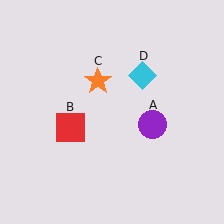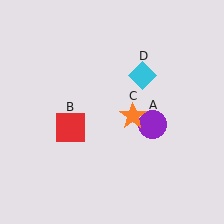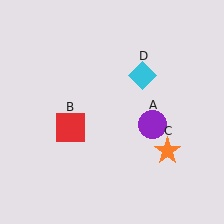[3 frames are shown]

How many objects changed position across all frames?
1 object changed position: orange star (object C).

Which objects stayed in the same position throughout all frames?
Purple circle (object A) and red square (object B) and cyan diamond (object D) remained stationary.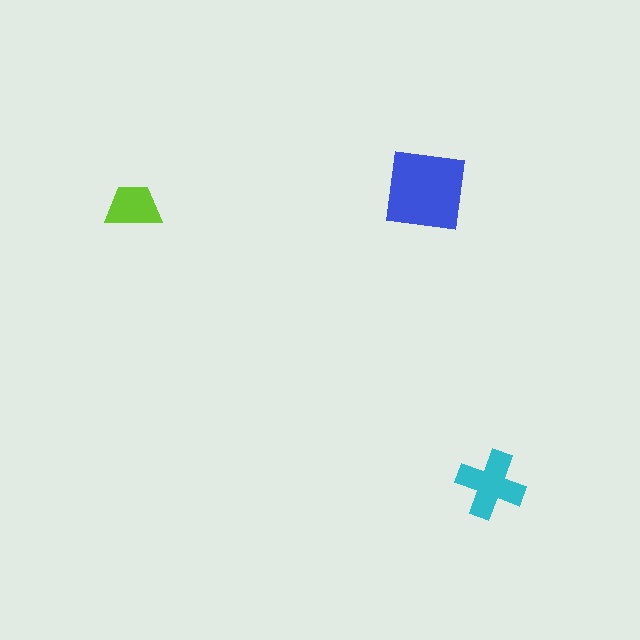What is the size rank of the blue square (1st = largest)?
1st.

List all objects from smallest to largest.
The lime trapezoid, the cyan cross, the blue square.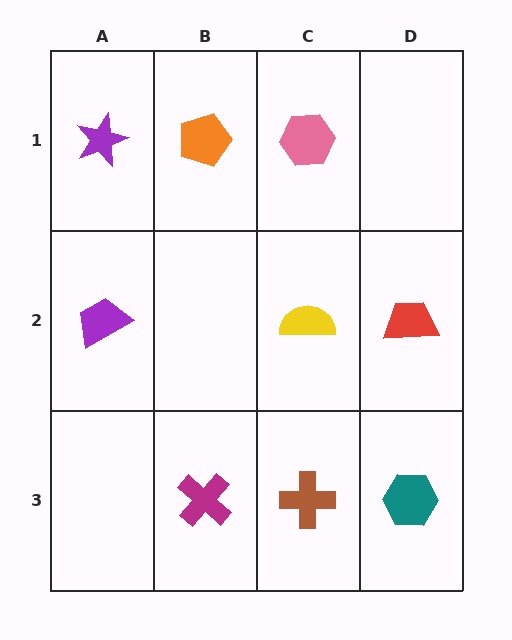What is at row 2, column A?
A purple trapezoid.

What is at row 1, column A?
A purple star.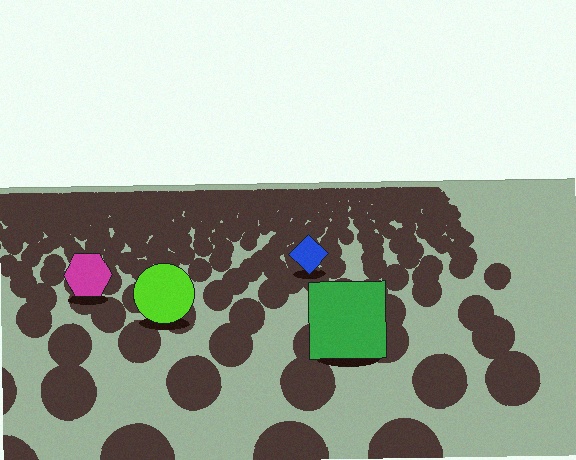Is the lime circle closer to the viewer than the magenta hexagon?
Yes. The lime circle is closer — you can tell from the texture gradient: the ground texture is coarser near it.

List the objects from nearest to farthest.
From nearest to farthest: the green square, the lime circle, the magenta hexagon, the blue diamond.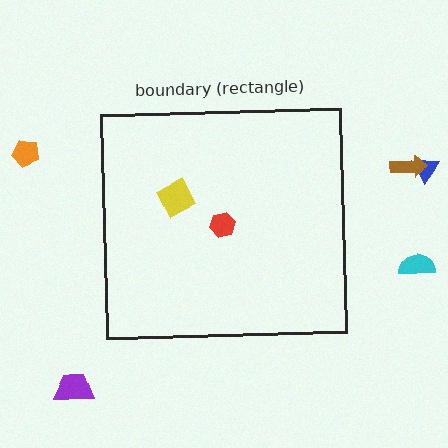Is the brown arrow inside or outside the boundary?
Outside.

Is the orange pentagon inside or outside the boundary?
Outside.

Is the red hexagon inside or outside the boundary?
Inside.